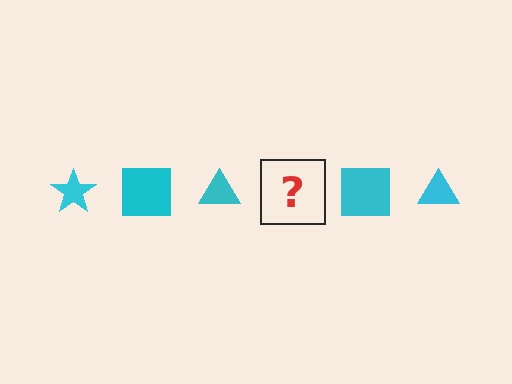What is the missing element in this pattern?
The missing element is a cyan star.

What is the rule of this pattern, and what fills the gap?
The rule is that the pattern cycles through star, square, triangle shapes in cyan. The gap should be filled with a cyan star.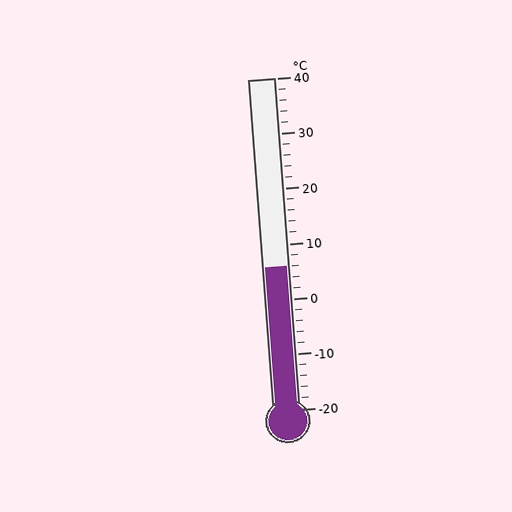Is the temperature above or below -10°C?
The temperature is above -10°C.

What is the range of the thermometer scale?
The thermometer scale ranges from -20°C to 40°C.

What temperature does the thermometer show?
The thermometer shows approximately 6°C.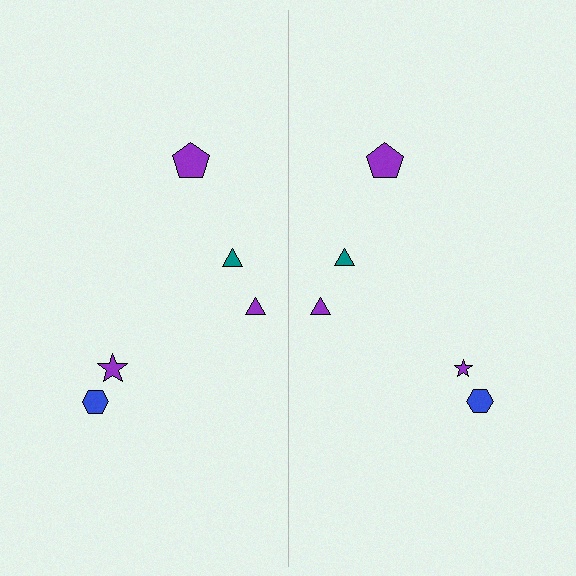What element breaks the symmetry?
The purple star on the right side has a different size than its mirror counterpart.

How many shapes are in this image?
There are 10 shapes in this image.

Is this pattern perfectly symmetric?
No, the pattern is not perfectly symmetric. The purple star on the right side has a different size than its mirror counterpart.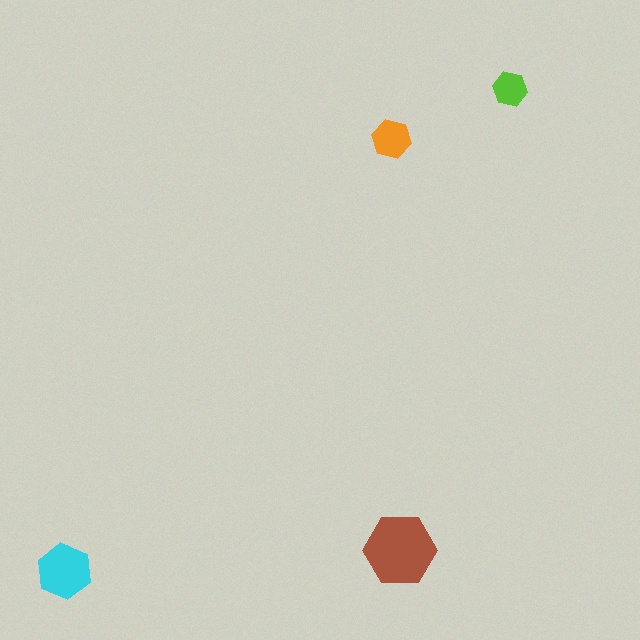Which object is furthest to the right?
The lime hexagon is rightmost.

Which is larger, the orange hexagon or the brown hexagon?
The brown one.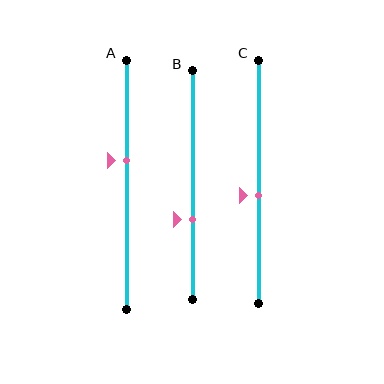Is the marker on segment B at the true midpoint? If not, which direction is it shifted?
No, the marker on segment B is shifted downward by about 15% of the segment length.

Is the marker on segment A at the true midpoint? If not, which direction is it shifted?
No, the marker on segment A is shifted upward by about 10% of the segment length.